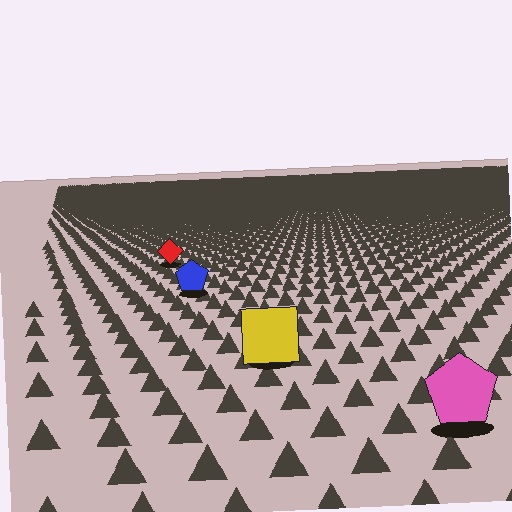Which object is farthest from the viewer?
The red diamond is farthest from the viewer. It appears smaller and the ground texture around it is denser.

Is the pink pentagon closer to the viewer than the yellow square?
Yes. The pink pentagon is closer — you can tell from the texture gradient: the ground texture is coarser near it.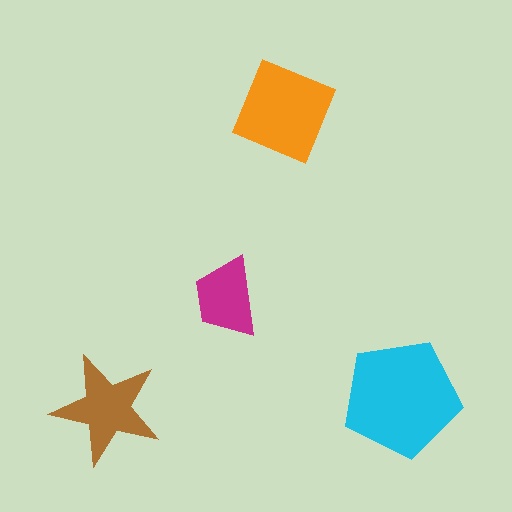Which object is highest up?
The orange square is topmost.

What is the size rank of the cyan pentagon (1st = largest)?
1st.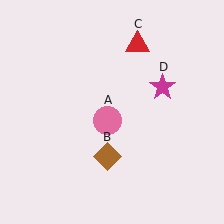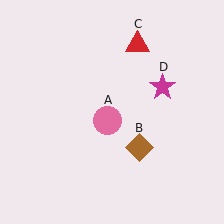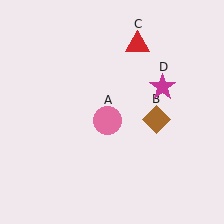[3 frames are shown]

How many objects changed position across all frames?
1 object changed position: brown diamond (object B).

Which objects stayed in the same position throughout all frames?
Pink circle (object A) and red triangle (object C) and magenta star (object D) remained stationary.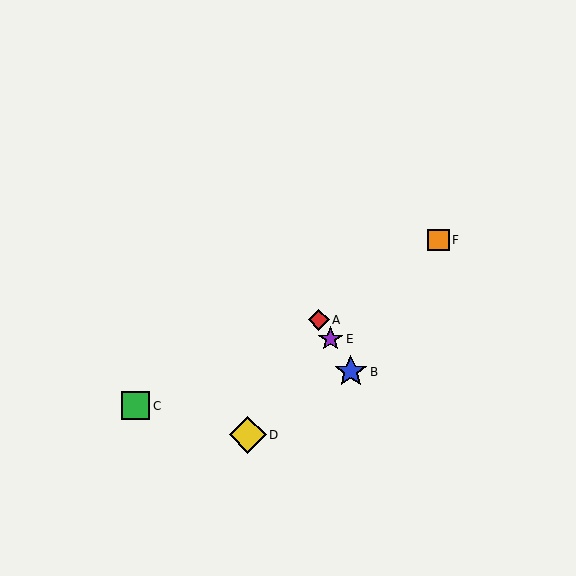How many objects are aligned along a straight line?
3 objects (A, B, E) are aligned along a straight line.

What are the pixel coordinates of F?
Object F is at (438, 240).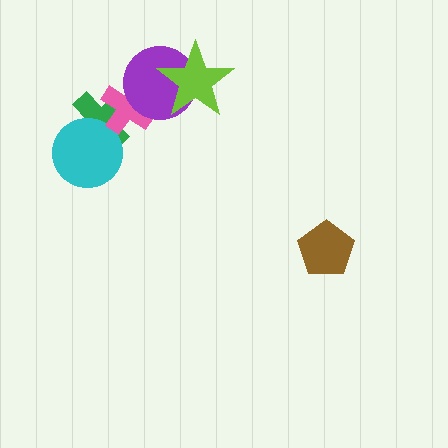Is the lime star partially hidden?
No, no other shape covers it.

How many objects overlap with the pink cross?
2 objects overlap with the pink cross.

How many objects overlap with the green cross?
2 objects overlap with the green cross.